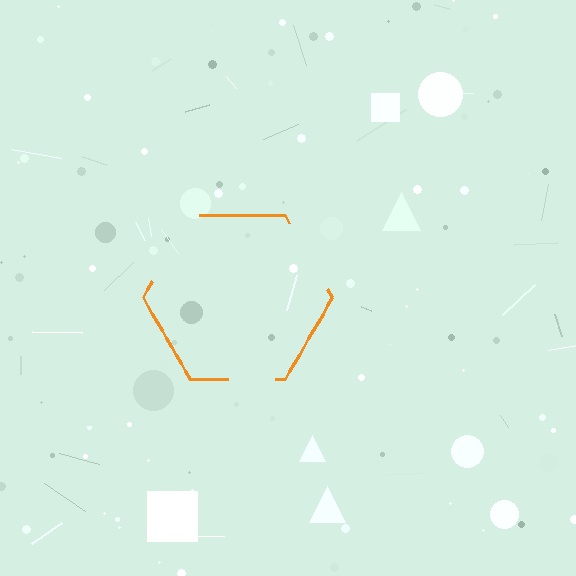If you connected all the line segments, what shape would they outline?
They would outline a hexagon.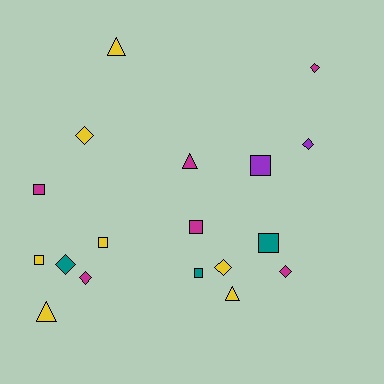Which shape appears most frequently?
Diamond, with 7 objects.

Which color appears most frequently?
Yellow, with 7 objects.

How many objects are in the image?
There are 18 objects.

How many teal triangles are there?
There are no teal triangles.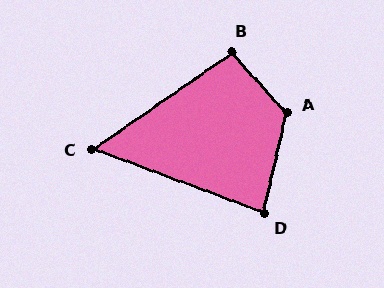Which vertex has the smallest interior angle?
C, at approximately 55 degrees.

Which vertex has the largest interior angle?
A, at approximately 125 degrees.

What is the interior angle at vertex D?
Approximately 82 degrees (acute).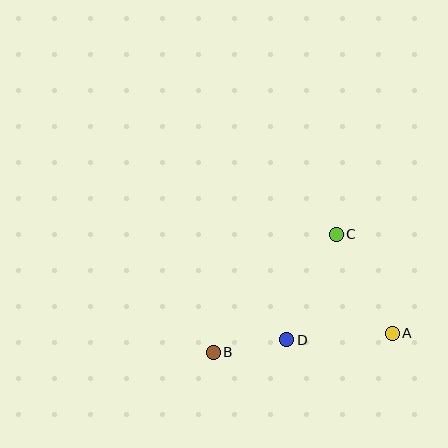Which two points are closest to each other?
Points B and D are closest to each other.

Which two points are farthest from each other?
Points A and B are farthest from each other.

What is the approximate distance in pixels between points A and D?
The distance between A and D is approximately 106 pixels.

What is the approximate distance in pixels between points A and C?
The distance between A and C is approximately 114 pixels.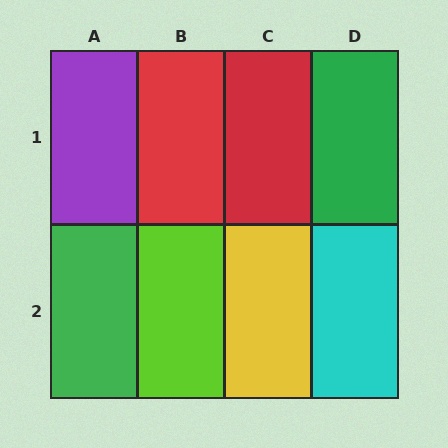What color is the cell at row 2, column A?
Green.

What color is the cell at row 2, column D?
Cyan.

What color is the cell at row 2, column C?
Yellow.